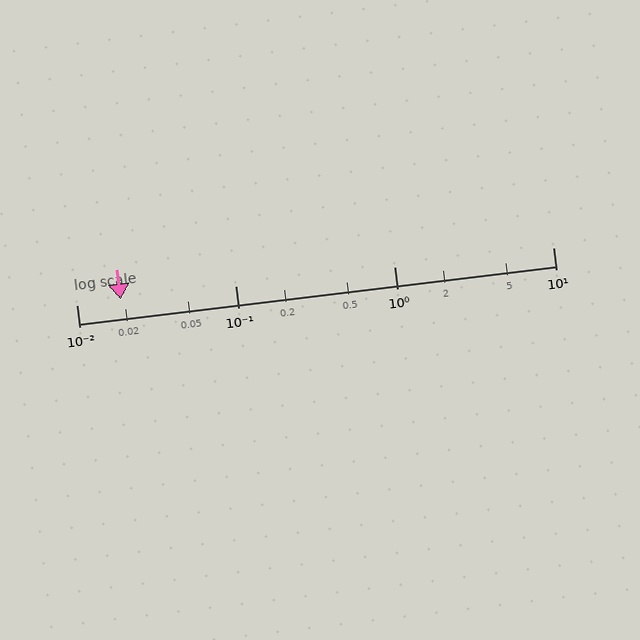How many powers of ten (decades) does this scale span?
The scale spans 3 decades, from 0.01 to 10.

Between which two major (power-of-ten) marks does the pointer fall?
The pointer is between 0.01 and 0.1.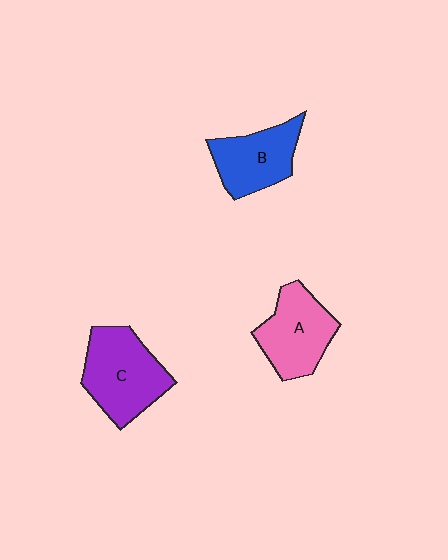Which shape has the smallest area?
Shape B (blue).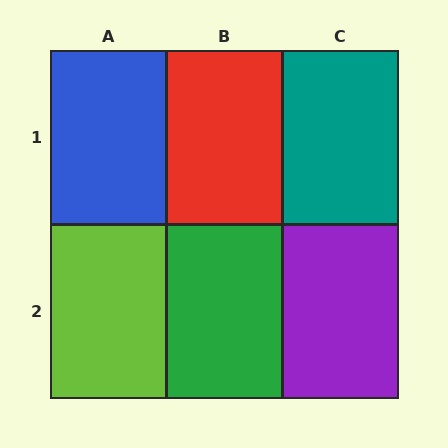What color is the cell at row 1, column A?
Blue.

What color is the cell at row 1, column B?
Red.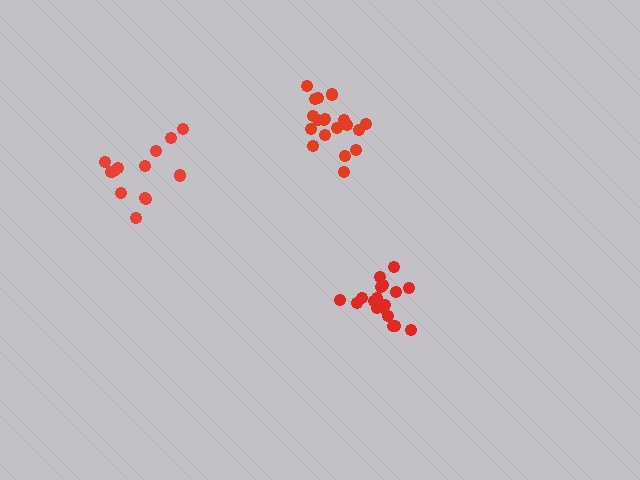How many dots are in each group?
Group 1: 19 dots, Group 2: 18 dots, Group 3: 14 dots (51 total).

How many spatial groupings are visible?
There are 3 spatial groupings.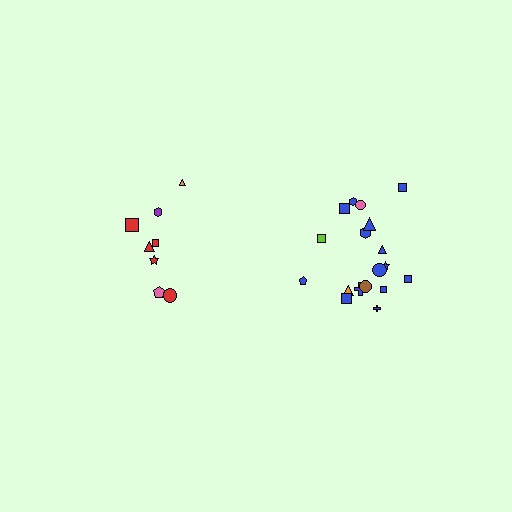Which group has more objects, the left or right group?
The right group.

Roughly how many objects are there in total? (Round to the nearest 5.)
Roughly 25 objects in total.